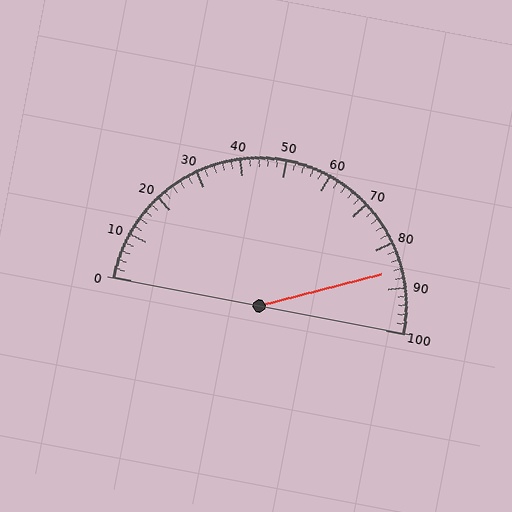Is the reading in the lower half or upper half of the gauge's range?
The reading is in the upper half of the range (0 to 100).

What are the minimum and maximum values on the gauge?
The gauge ranges from 0 to 100.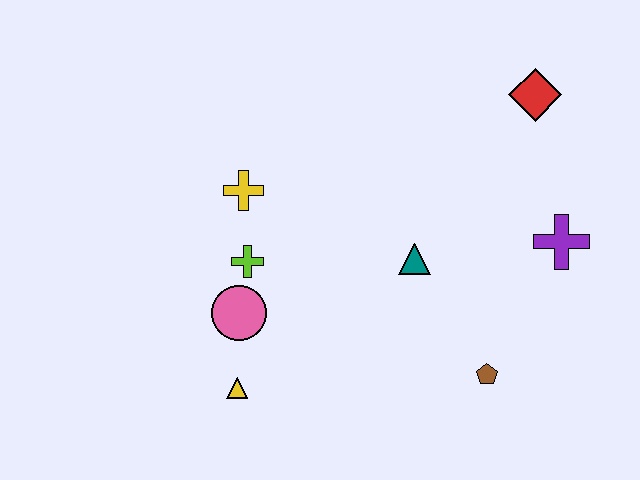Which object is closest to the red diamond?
The purple cross is closest to the red diamond.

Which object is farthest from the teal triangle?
The yellow triangle is farthest from the teal triangle.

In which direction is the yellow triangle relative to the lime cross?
The yellow triangle is below the lime cross.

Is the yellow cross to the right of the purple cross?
No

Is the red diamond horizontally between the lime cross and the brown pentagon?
No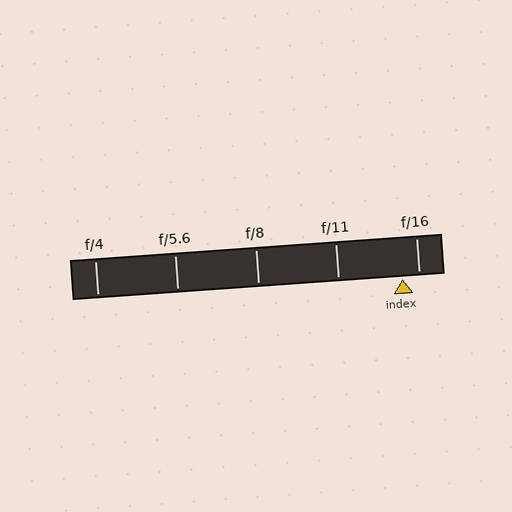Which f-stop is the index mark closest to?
The index mark is closest to f/16.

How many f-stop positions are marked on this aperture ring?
There are 5 f-stop positions marked.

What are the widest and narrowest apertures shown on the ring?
The widest aperture shown is f/4 and the narrowest is f/16.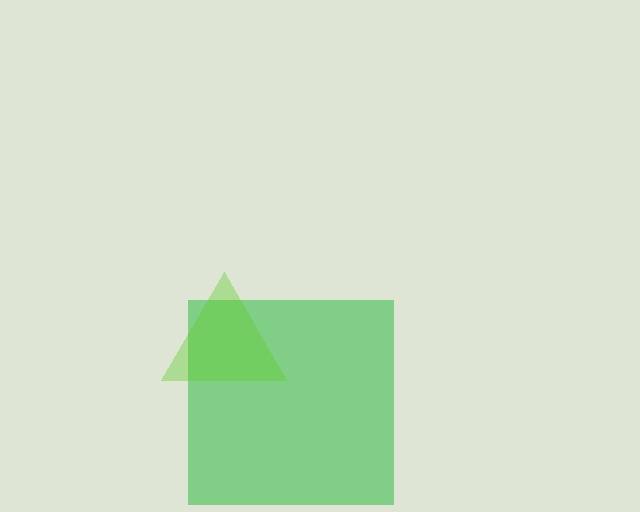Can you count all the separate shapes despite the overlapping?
Yes, there are 2 separate shapes.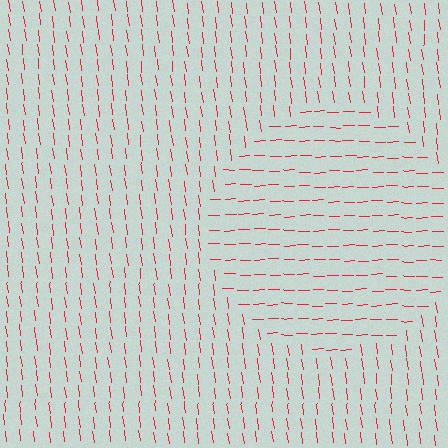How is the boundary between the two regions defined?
The boundary is defined purely by a change in line orientation (approximately 84 degrees difference). All lines are the same color and thickness.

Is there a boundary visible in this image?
Yes, there is a texture boundary formed by a change in line orientation.